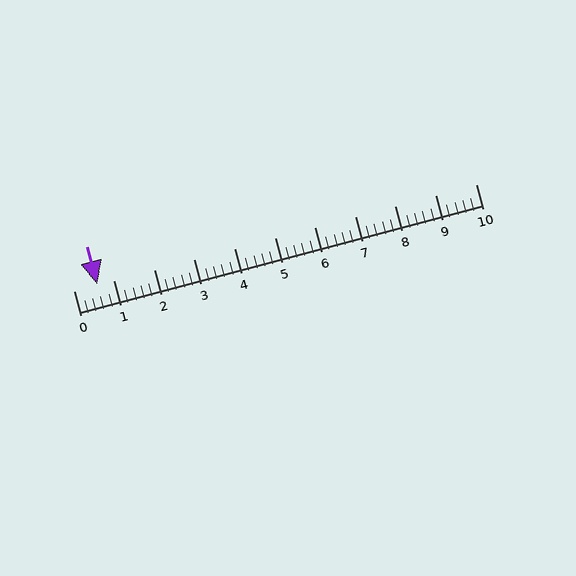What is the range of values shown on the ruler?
The ruler shows values from 0 to 10.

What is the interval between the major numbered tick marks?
The major tick marks are spaced 1 units apart.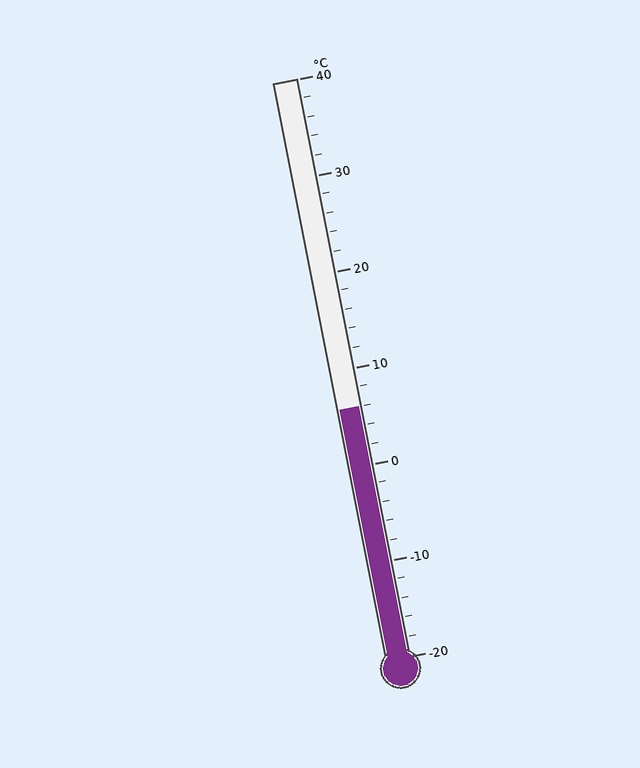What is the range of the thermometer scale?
The thermometer scale ranges from -20°C to 40°C.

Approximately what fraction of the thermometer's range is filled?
The thermometer is filled to approximately 45% of its range.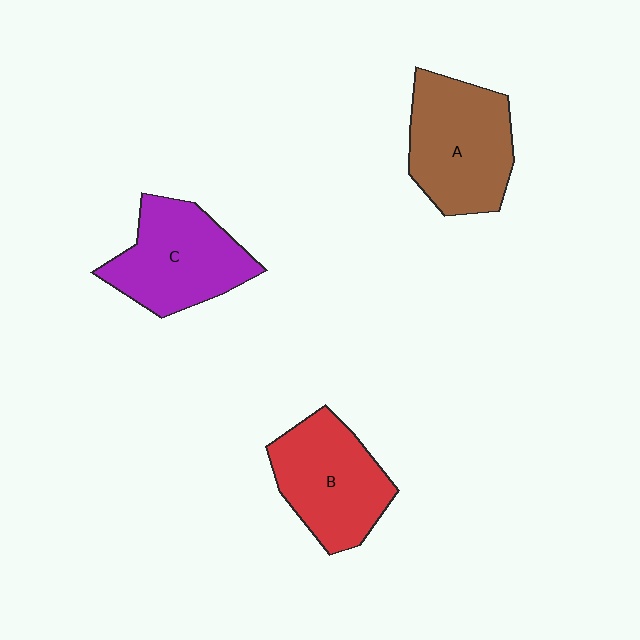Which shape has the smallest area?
Shape B (red).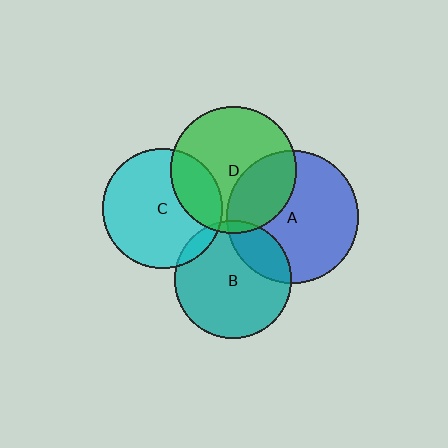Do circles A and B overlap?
Yes.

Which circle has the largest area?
Circle A (blue).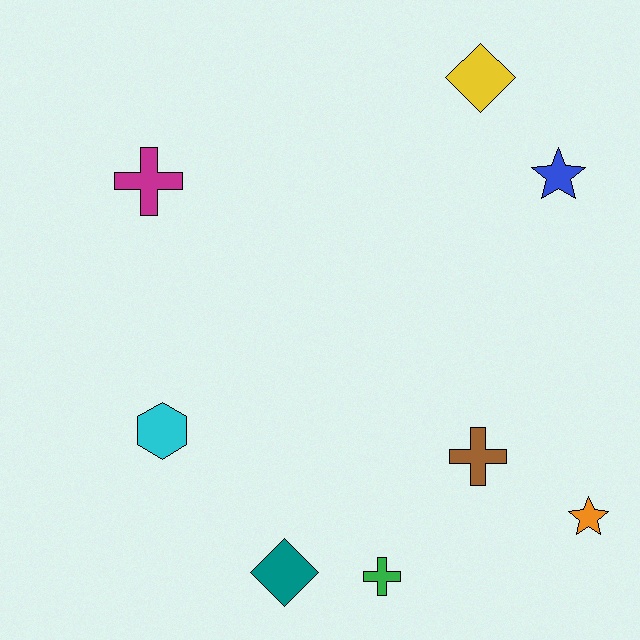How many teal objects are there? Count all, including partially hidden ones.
There is 1 teal object.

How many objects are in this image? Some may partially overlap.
There are 8 objects.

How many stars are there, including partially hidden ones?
There are 2 stars.